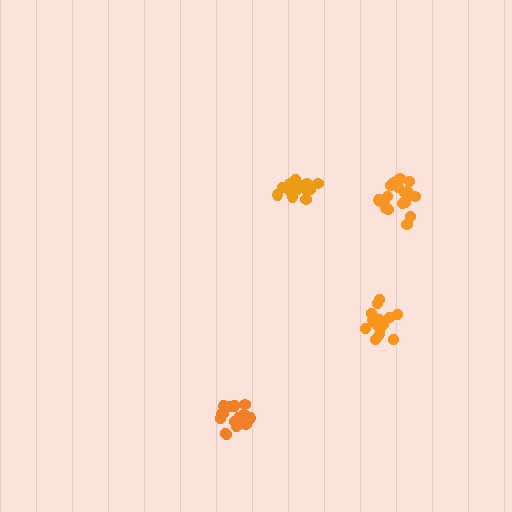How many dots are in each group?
Group 1: 18 dots, Group 2: 15 dots, Group 3: 16 dots, Group 4: 19 dots (68 total).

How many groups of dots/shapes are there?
There are 4 groups.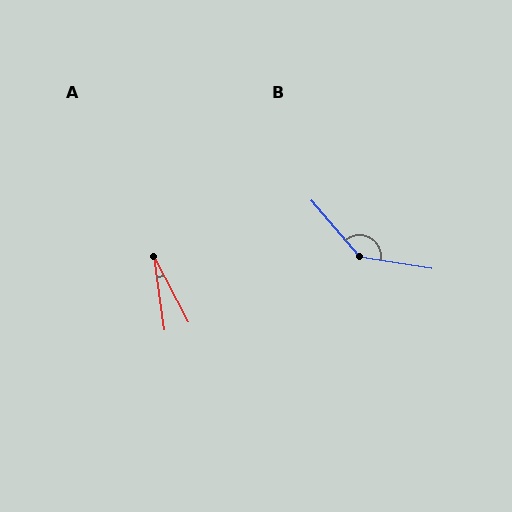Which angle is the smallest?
A, at approximately 19 degrees.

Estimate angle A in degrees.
Approximately 19 degrees.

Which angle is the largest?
B, at approximately 140 degrees.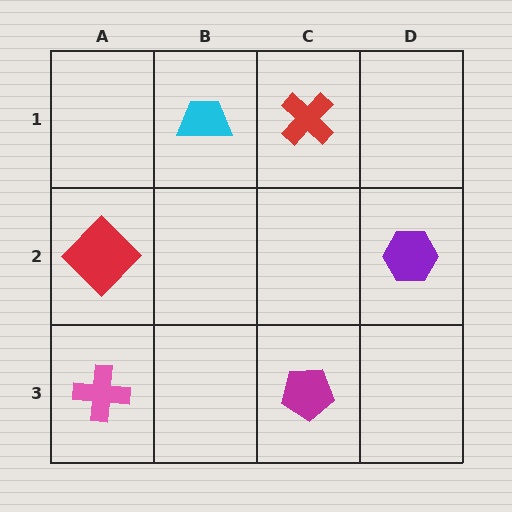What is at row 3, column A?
A pink cross.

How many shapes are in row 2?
2 shapes.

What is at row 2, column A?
A red diamond.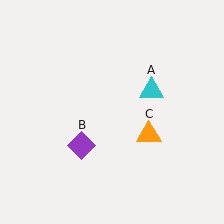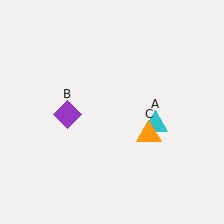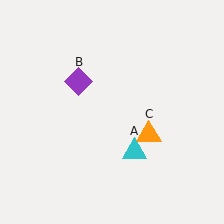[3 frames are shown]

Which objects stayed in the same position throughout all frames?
Orange triangle (object C) remained stationary.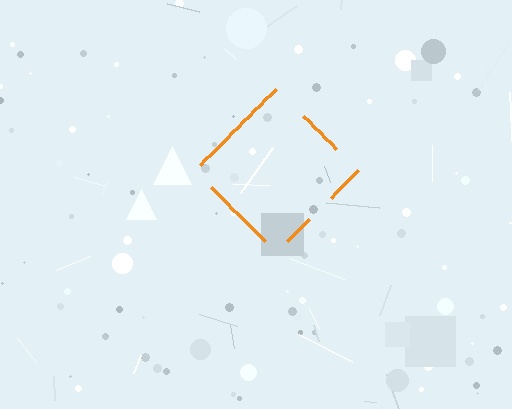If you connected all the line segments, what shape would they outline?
They would outline a diamond.